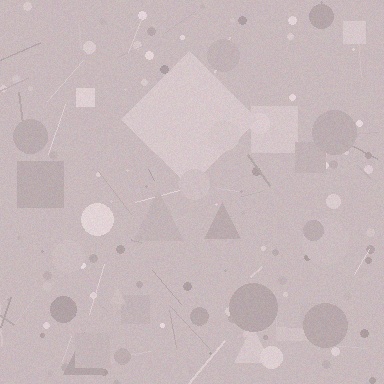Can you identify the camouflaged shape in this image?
The camouflaged shape is a diamond.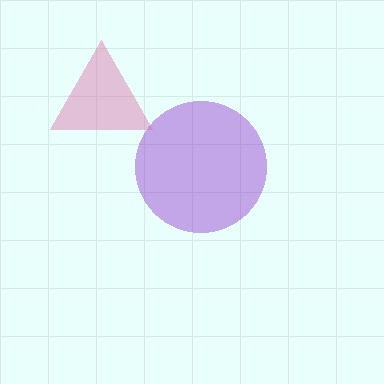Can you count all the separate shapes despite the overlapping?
Yes, there are 2 separate shapes.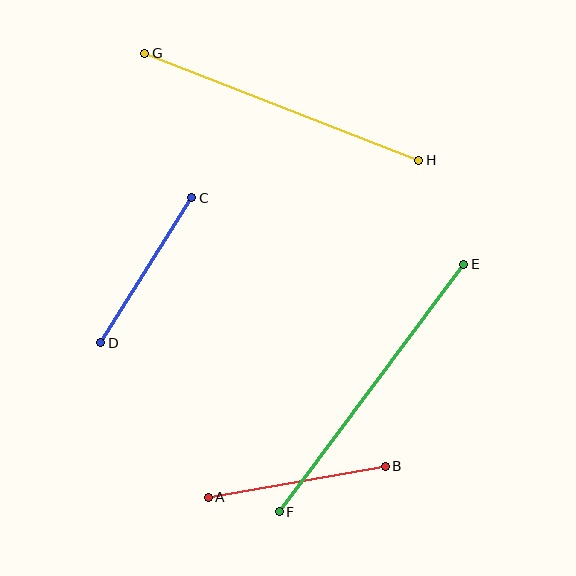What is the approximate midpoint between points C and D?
The midpoint is at approximately (146, 270) pixels.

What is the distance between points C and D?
The distance is approximately 171 pixels.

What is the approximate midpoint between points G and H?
The midpoint is at approximately (282, 107) pixels.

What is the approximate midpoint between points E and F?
The midpoint is at approximately (371, 388) pixels.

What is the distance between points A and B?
The distance is approximately 179 pixels.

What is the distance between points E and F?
The distance is approximately 309 pixels.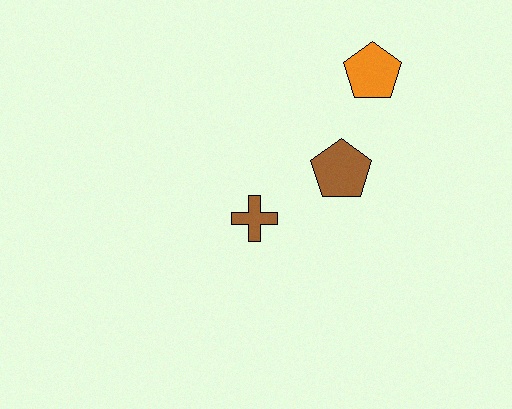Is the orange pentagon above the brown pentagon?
Yes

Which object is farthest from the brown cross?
The orange pentagon is farthest from the brown cross.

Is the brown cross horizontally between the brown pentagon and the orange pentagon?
No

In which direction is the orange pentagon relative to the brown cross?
The orange pentagon is above the brown cross.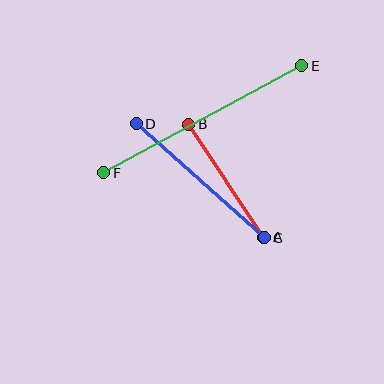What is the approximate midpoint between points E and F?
The midpoint is at approximately (203, 119) pixels.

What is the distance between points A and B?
The distance is approximately 136 pixels.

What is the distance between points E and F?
The distance is approximately 225 pixels.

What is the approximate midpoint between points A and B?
The midpoint is at approximately (226, 181) pixels.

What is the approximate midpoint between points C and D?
The midpoint is at approximately (200, 181) pixels.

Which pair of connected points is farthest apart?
Points E and F are farthest apart.